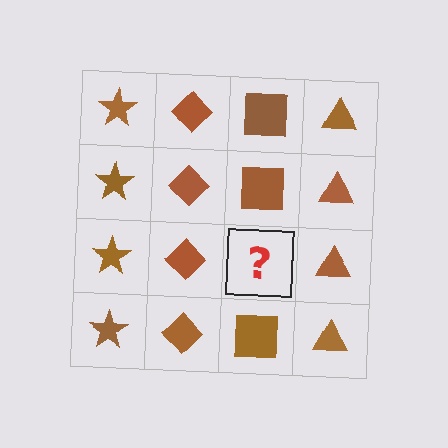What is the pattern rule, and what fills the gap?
The rule is that each column has a consistent shape. The gap should be filled with a brown square.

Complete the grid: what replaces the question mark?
The question mark should be replaced with a brown square.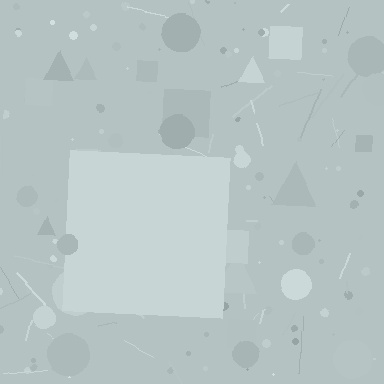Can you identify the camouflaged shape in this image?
The camouflaged shape is a square.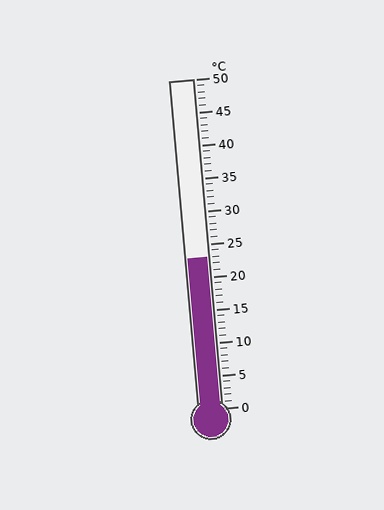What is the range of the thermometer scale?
The thermometer scale ranges from 0°C to 50°C.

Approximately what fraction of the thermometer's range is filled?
The thermometer is filled to approximately 45% of its range.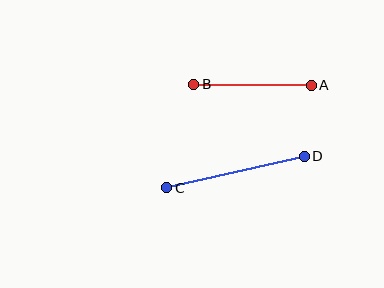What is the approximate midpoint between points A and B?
The midpoint is at approximately (252, 85) pixels.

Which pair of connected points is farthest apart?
Points C and D are farthest apart.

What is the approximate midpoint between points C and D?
The midpoint is at approximately (235, 172) pixels.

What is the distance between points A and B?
The distance is approximately 118 pixels.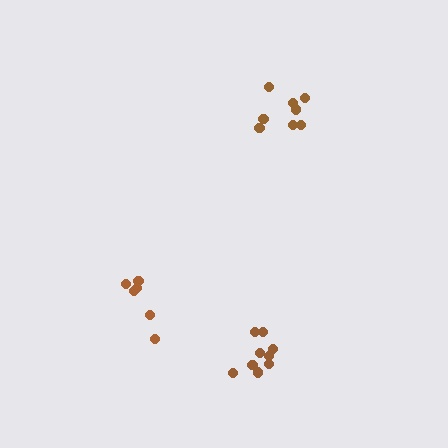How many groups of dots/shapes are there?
There are 3 groups.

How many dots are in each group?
Group 1: 6 dots, Group 2: 9 dots, Group 3: 8 dots (23 total).